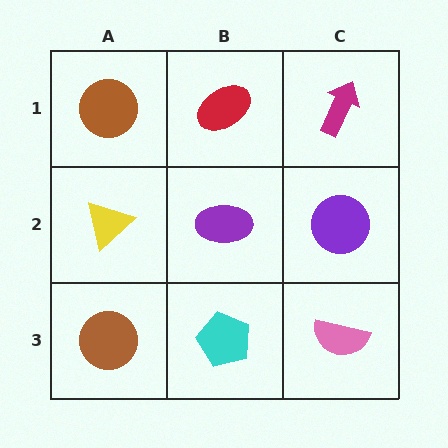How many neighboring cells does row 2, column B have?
4.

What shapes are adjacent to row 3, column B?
A purple ellipse (row 2, column B), a brown circle (row 3, column A), a pink semicircle (row 3, column C).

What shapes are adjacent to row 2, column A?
A brown circle (row 1, column A), a brown circle (row 3, column A), a purple ellipse (row 2, column B).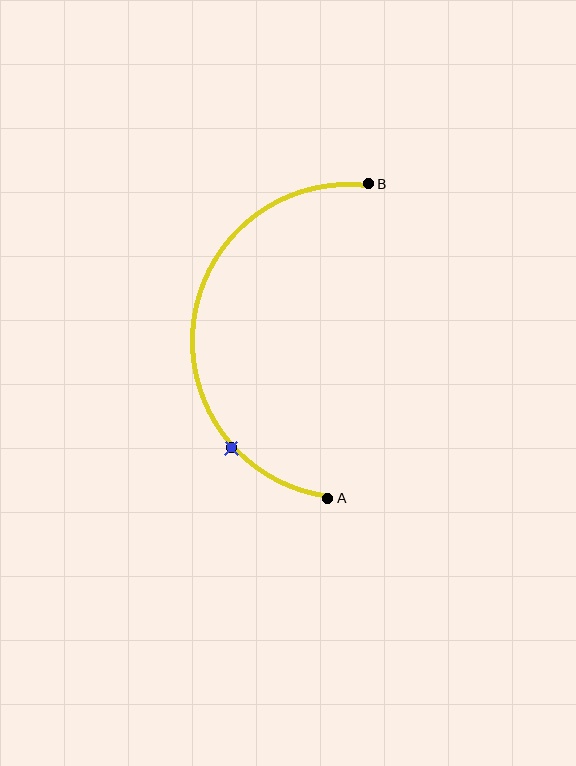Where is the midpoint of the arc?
The arc midpoint is the point on the curve farthest from the straight line joining A and B. It sits to the left of that line.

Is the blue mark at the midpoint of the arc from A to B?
No. The blue mark lies on the arc but is closer to endpoint A. The arc midpoint would be at the point on the curve equidistant along the arc from both A and B.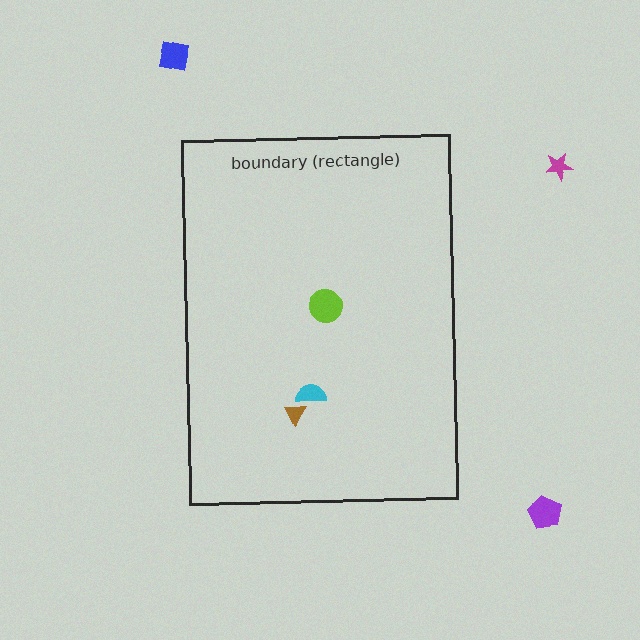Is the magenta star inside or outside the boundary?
Outside.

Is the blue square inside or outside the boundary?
Outside.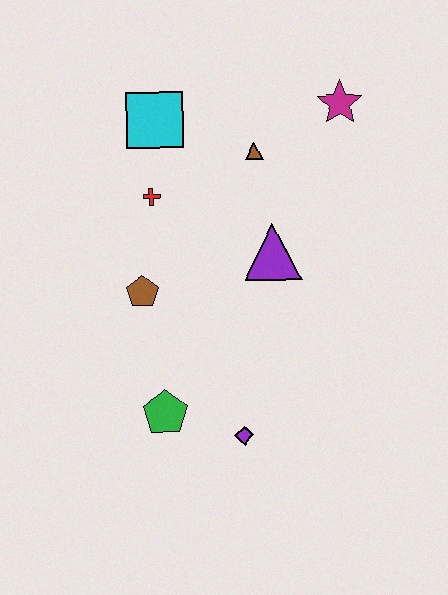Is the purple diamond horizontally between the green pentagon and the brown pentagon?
No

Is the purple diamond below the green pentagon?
Yes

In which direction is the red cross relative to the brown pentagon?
The red cross is above the brown pentagon.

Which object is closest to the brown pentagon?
The red cross is closest to the brown pentagon.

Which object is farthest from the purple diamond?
The magenta star is farthest from the purple diamond.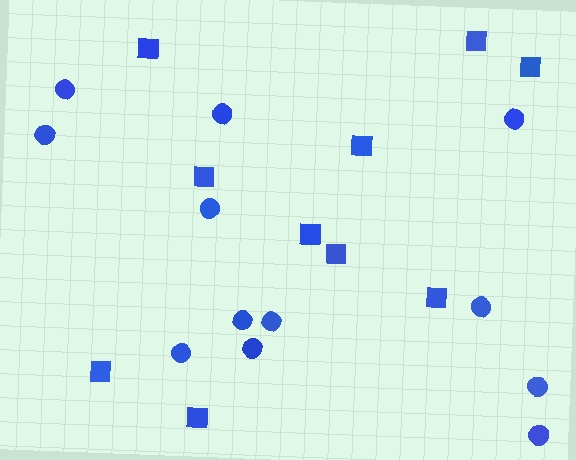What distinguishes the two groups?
There are 2 groups: one group of squares (10) and one group of circles (12).